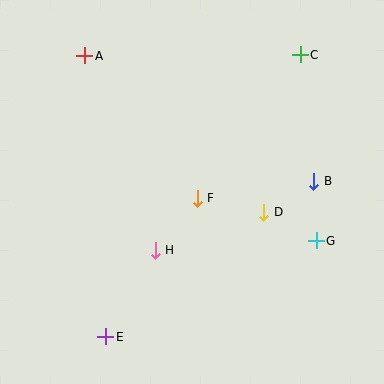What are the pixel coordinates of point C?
Point C is at (300, 55).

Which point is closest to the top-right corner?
Point C is closest to the top-right corner.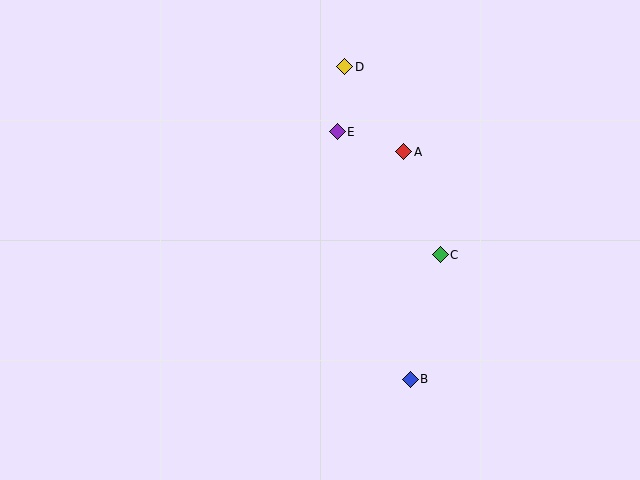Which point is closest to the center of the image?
Point E at (337, 132) is closest to the center.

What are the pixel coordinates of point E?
Point E is at (337, 132).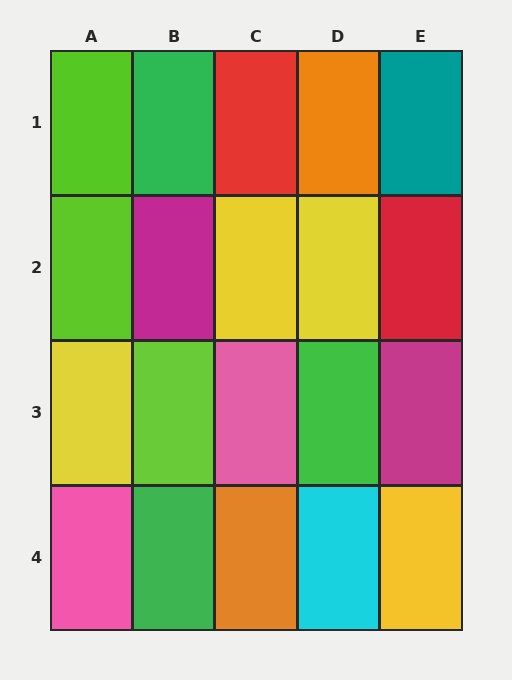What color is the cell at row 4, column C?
Orange.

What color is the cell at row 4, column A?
Pink.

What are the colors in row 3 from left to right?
Yellow, lime, pink, green, magenta.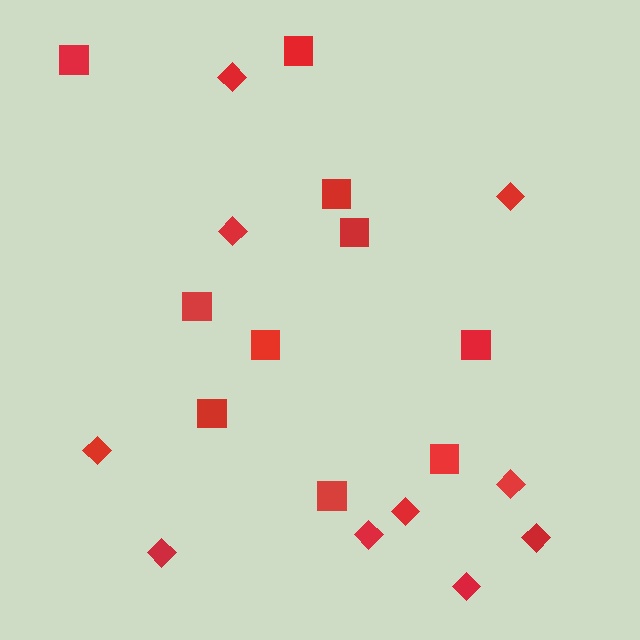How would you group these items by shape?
There are 2 groups: one group of squares (10) and one group of diamonds (10).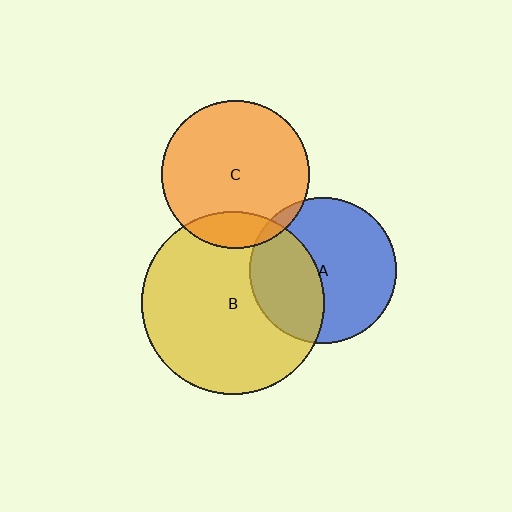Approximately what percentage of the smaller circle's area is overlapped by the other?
Approximately 40%.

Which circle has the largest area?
Circle B (yellow).